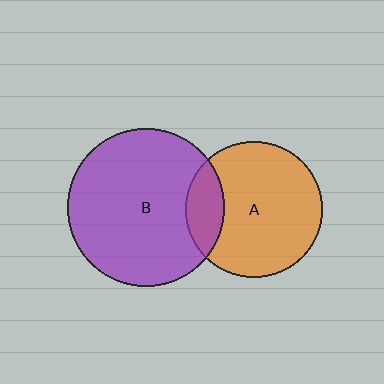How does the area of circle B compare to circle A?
Approximately 1.3 times.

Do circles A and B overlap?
Yes.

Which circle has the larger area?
Circle B (purple).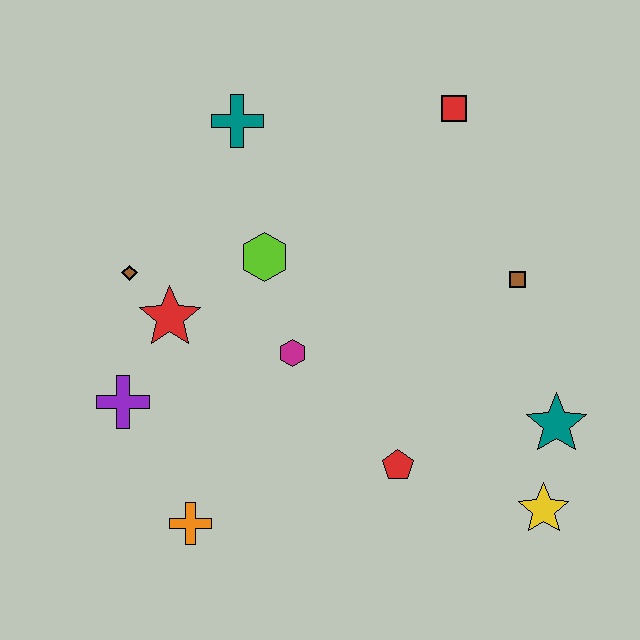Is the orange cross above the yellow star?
No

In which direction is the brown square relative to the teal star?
The brown square is above the teal star.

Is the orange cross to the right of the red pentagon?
No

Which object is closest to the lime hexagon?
The magenta hexagon is closest to the lime hexagon.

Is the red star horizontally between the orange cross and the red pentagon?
No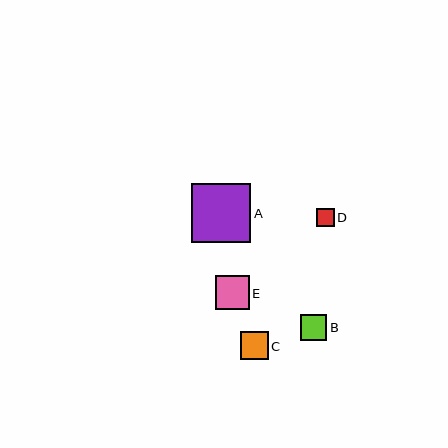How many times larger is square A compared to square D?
Square A is approximately 3.4 times the size of square D.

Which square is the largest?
Square A is the largest with a size of approximately 59 pixels.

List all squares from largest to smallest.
From largest to smallest: A, E, C, B, D.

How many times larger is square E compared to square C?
Square E is approximately 1.2 times the size of square C.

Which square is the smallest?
Square D is the smallest with a size of approximately 18 pixels.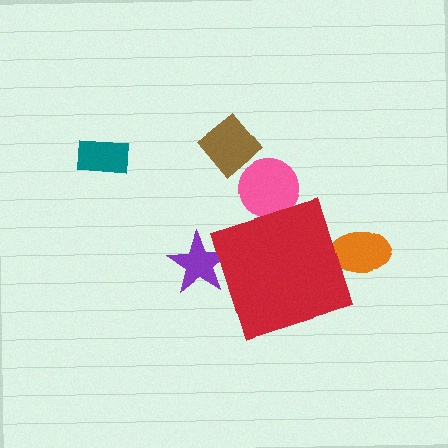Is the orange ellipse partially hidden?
Yes, the orange ellipse is partially hidden behind the red diamond.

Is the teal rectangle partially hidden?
No, the teal rectangle is fully visible.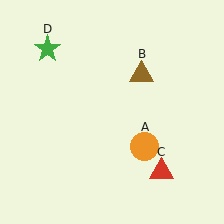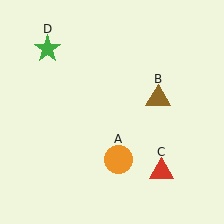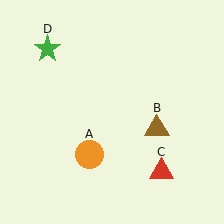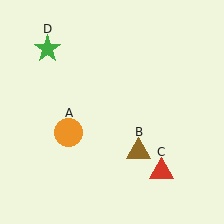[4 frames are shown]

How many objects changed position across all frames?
2 objects changed position: orange circle (object A), brown triangle (object B).